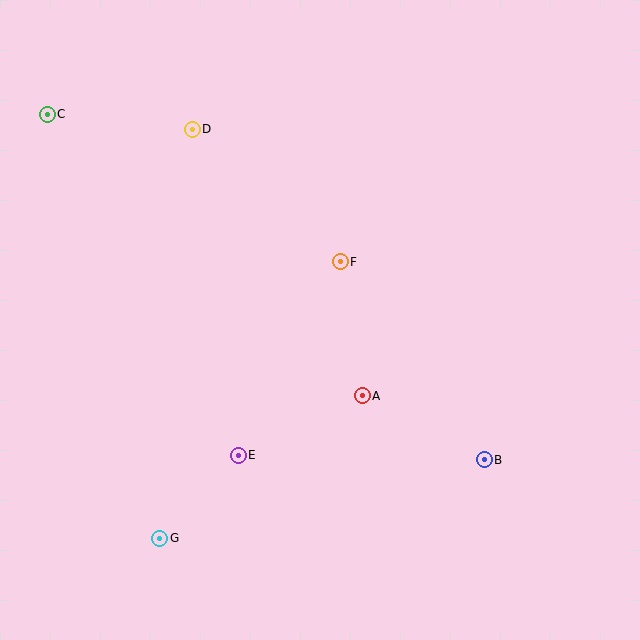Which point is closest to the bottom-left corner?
Point G is closest to the bottom-left corner.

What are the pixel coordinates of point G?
Point G is at (160, 538).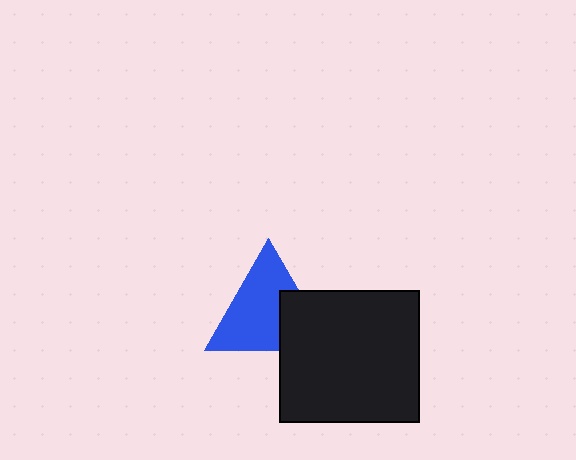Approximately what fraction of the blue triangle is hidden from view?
Roughly 31% of the blue triangle is hidden behind the black rectangle.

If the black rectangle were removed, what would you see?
You would see the complete blue triangle.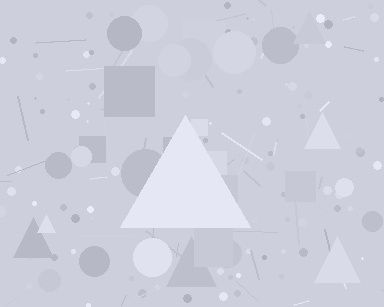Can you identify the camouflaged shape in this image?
The camouflaged shape is a triangle.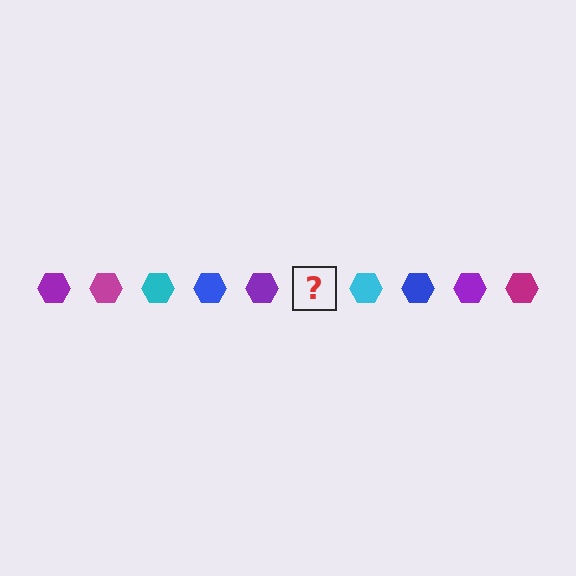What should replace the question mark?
The question mark should be replaced with a magenta hexagon.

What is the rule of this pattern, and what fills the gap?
The rule is that the pattern cycles through purple, magenta, cyan, blue hexagons. The gap should be filled with a magenta hexagon.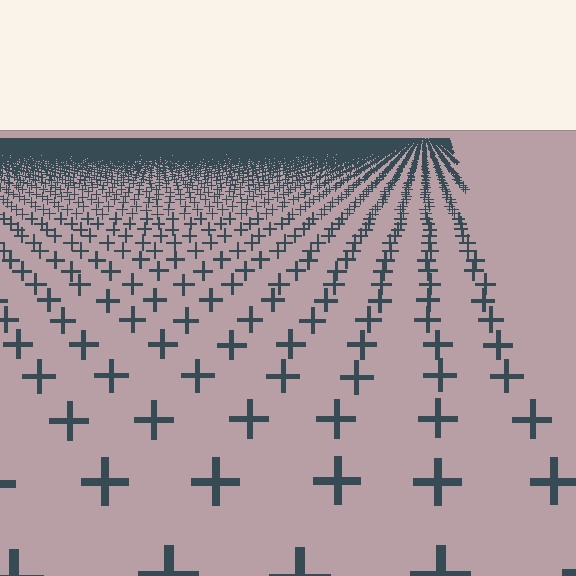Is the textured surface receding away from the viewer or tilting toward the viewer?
The surface is receding away from the viewer. Texture elements get smaller and denser toward the top.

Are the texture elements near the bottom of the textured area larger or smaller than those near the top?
Larger. Near the bottom, elements are closer to the viewer and appear at a bigger on-screen size.